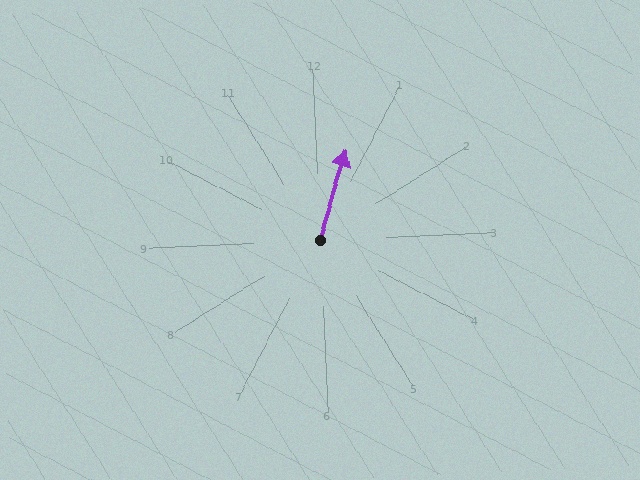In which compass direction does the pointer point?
North.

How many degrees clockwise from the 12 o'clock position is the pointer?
Approximately 18 degrees.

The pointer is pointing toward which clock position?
Roughly 1 o'clock.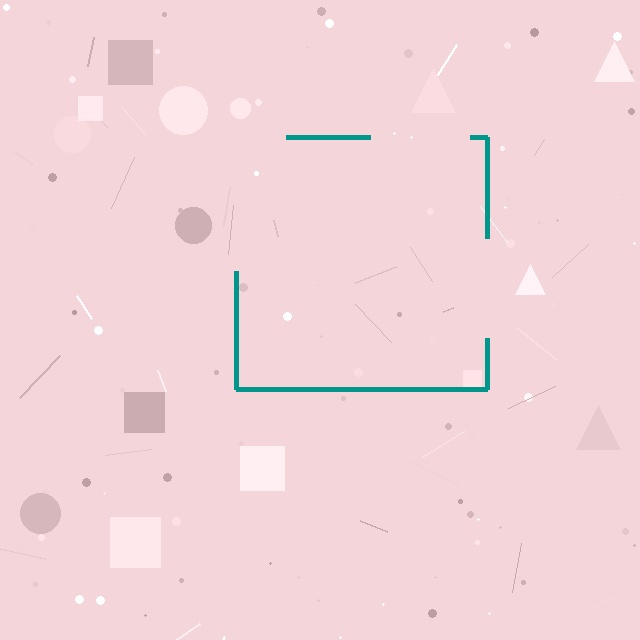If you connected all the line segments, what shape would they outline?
They would outline a square.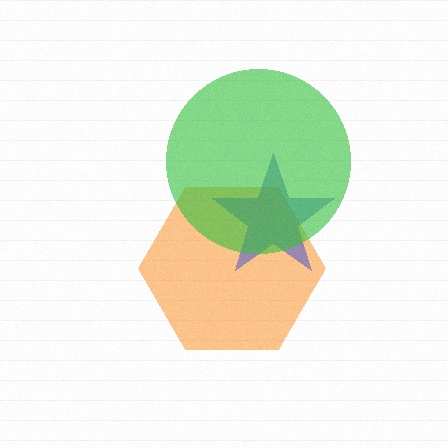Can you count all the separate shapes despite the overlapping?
Yes, there are 3 separate shapes.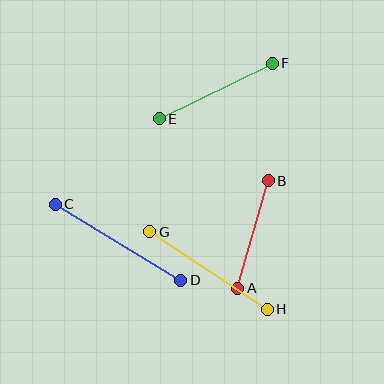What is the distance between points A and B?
The distance is approximately 111 pixels.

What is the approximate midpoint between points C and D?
The midpoint is at approximately (118, 242) pixels.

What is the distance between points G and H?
The distance is approximately 141 pixels.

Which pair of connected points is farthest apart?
Points C and D are farthest apart.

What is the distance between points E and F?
The distance is approximately 126 pixels.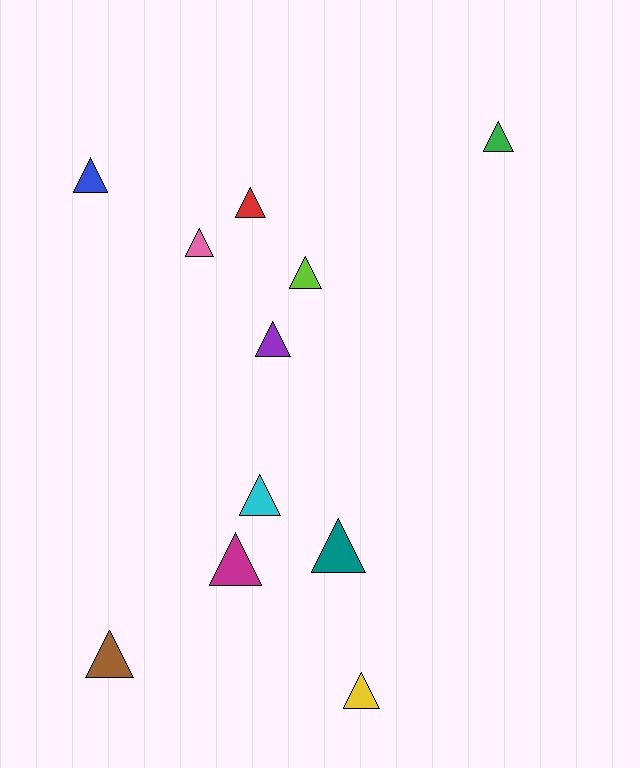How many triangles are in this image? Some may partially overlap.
There are 11 triangles.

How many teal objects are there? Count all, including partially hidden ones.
There is 1 teal object.